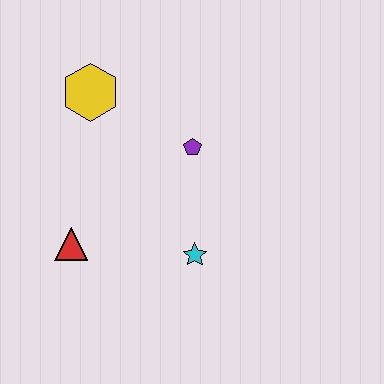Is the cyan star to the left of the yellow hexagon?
No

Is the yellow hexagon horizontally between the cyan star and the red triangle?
Yes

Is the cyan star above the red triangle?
No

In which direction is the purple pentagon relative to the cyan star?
The purple pentagon is above the cyan star.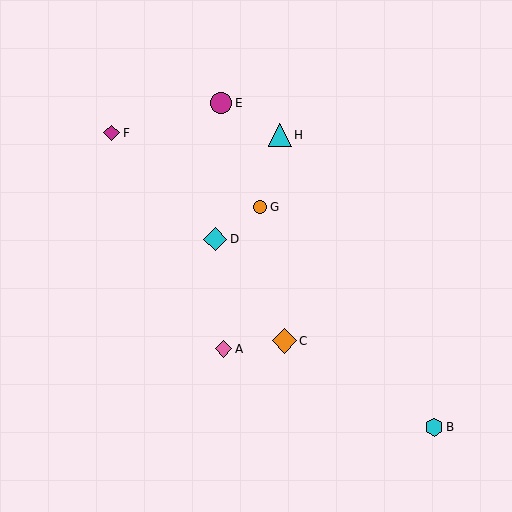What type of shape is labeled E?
Shape E is a magenta circle.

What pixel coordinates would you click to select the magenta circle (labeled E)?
Click at (221, 103) to select the magenta circle E.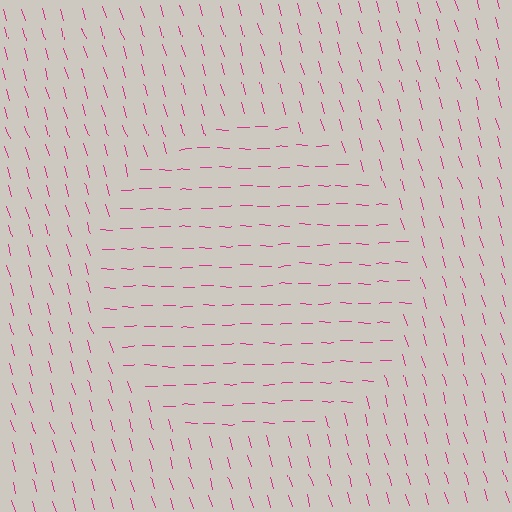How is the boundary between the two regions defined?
The boundary is defined purely by a change in line orientation (approximately 73 degrees difference). All lines are the same color and thickness.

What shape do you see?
I see a circle.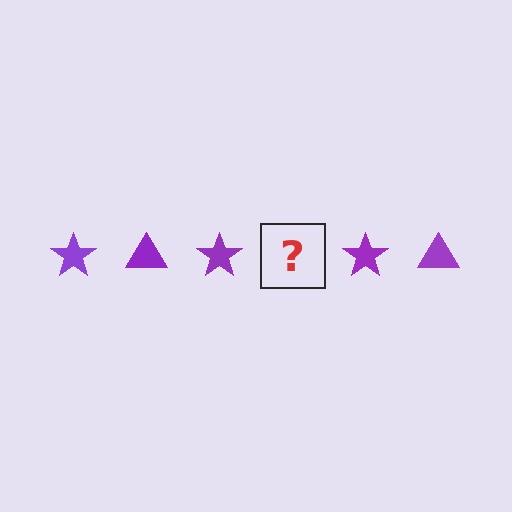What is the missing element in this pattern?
The missing element is a purple triangle.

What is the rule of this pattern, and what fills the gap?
The rule is that the pattern cycles through star, triangle shapes in purple. The gap should be filled with a purple triangle.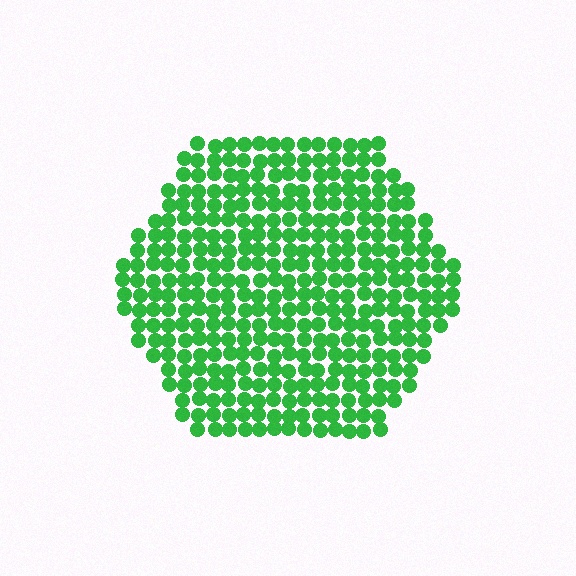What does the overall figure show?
The overall figure shows a hexagon.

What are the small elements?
The small elements are circles.